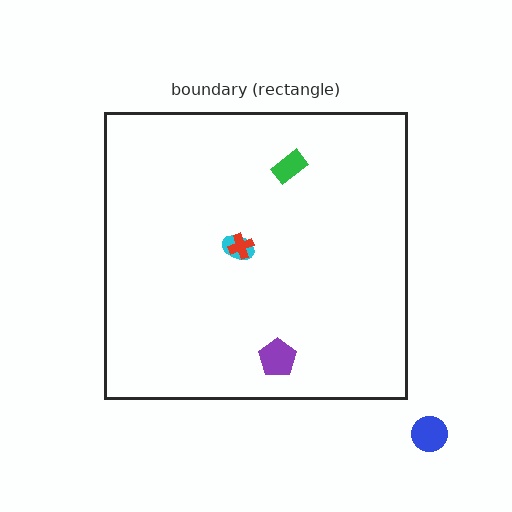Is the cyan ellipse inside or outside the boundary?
Inside.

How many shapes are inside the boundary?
4 inside, 1 outside.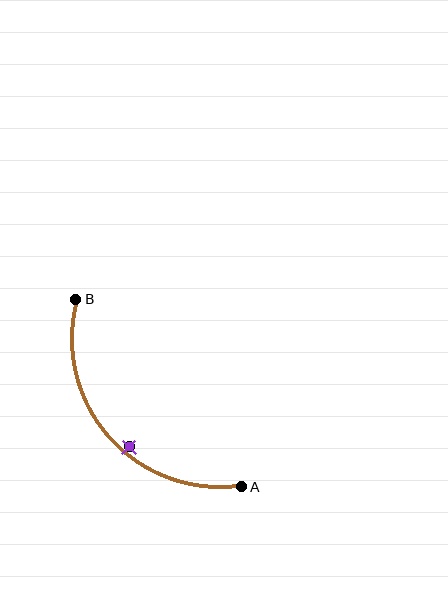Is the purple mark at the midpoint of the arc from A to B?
No — the purple mark does not lie on the arc at all. It sits slightly inside the curve.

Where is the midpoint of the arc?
The arc midpoint is the point on the curve farthest from the straight line joining A and B. It sits below and to the left of that line.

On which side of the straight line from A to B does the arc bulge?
The arc bulges below and to the left of the straight line connecting A and B.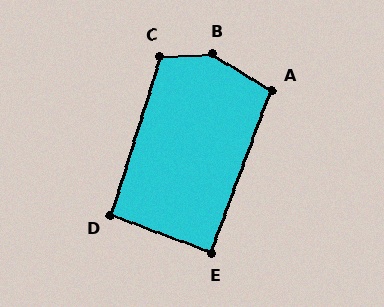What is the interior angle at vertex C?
Approximately 111 degrees (obtuse).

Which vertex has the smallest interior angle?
E, at approximately 89 degrees.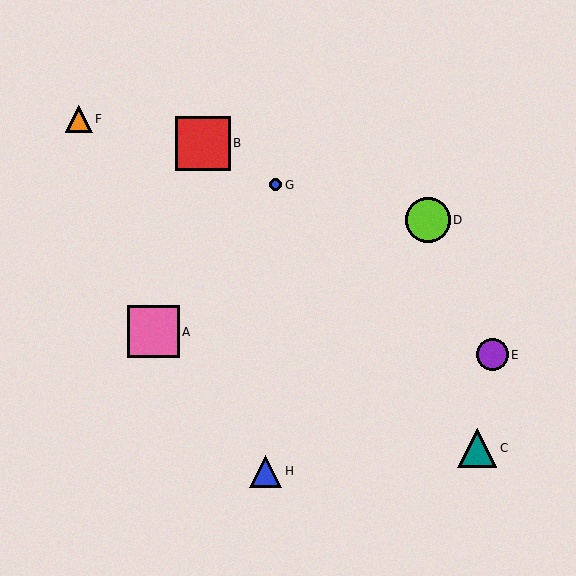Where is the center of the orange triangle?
The center of the orange triangle is at (79, 119).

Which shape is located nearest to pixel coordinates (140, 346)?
The pink square (labeled A) at (153, 332) is nearest to that location.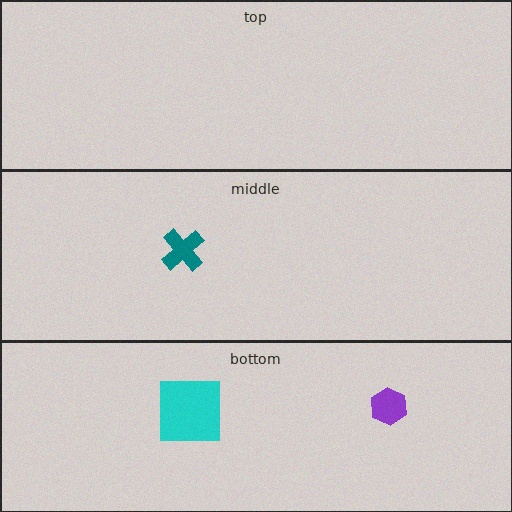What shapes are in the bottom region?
The cyan square, the purple hexagon.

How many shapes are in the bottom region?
2.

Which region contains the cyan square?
The bottom region.